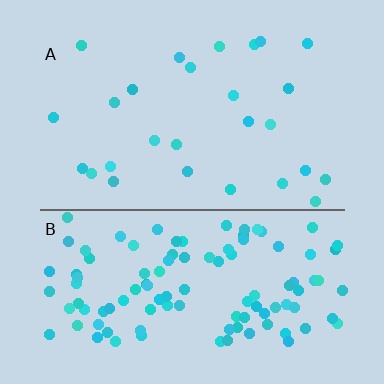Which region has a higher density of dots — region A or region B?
B (the bottom).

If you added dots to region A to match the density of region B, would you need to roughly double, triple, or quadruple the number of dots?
Approximately quadruple.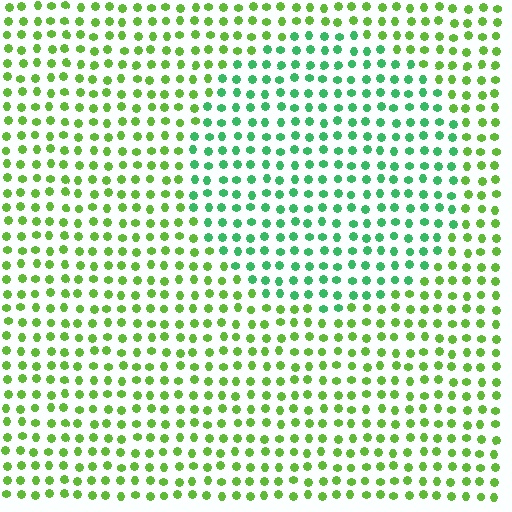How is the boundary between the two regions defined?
The boundary is defined purely by a slight shift in hue (about 39 degrees). Spacing, size, and orientation are identical on both sides.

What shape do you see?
I see a circle.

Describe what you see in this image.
The image is filled with small lime elements in a uniform arrangement. A circle-shaped region is visible where the elements are tinted to a slightly different hue, forming a subtle color boundary.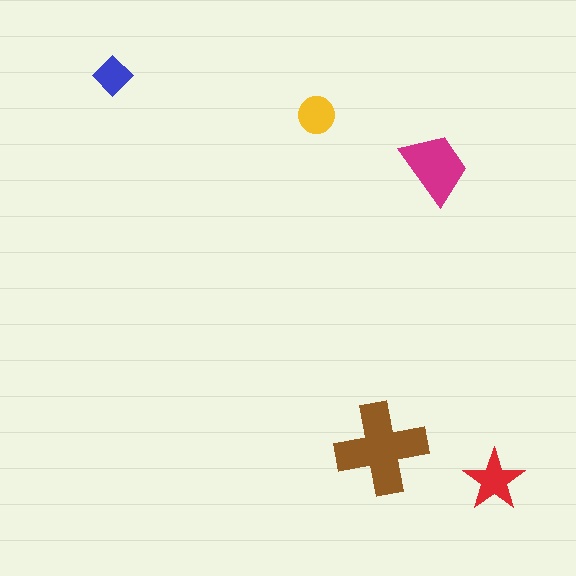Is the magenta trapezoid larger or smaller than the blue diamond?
Larger.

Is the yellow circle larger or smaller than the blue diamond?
Larger.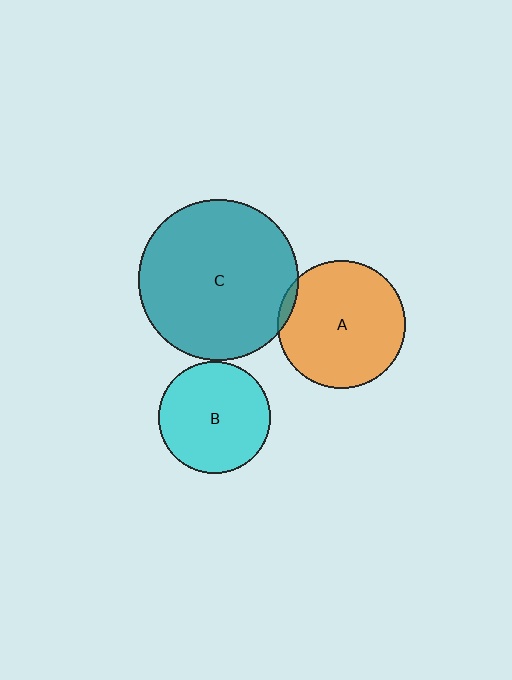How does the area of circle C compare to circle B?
Approximately 2.1 times.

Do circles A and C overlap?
Yes.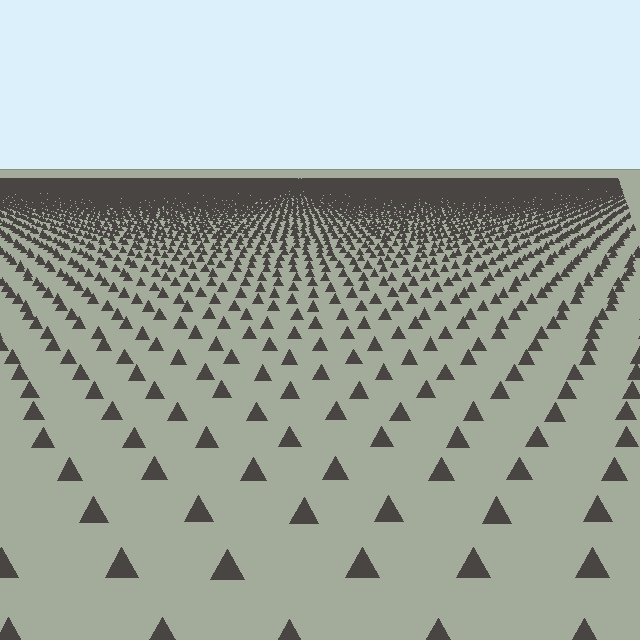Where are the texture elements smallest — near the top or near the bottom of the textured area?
Near the top.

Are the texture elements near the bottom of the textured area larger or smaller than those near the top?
Larger. Near the bottom, elements are closer to the viewer and appear at a bigger on-screen size.